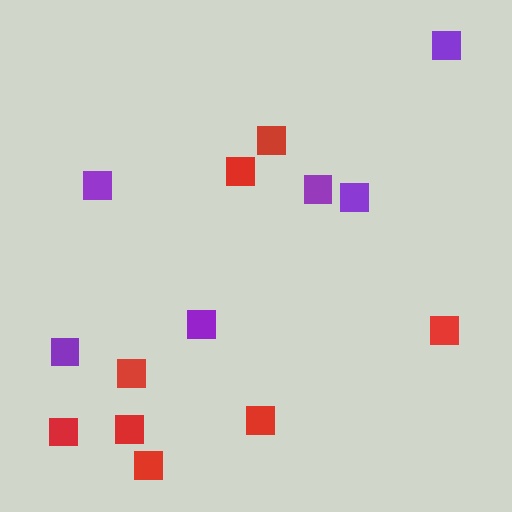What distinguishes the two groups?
There are 2 groups: one group of purple squares (6) and one group of red squares (8).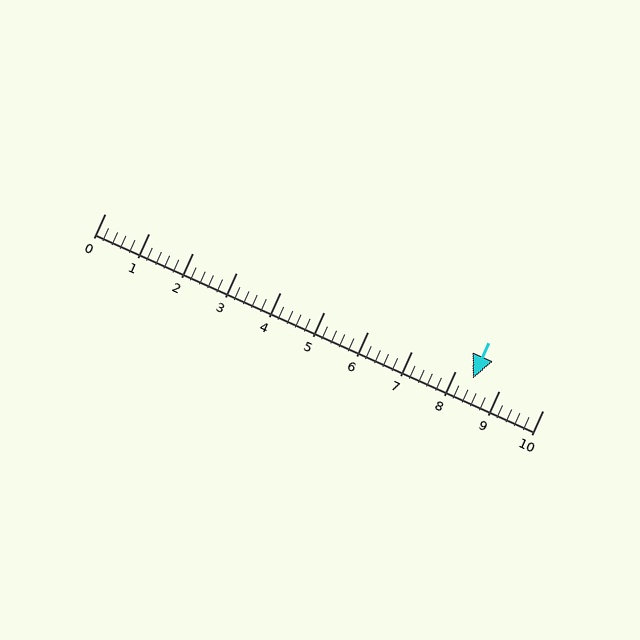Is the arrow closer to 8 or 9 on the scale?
The arrow is closer to 8.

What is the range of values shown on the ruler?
The ruler shows values from 0 to 10.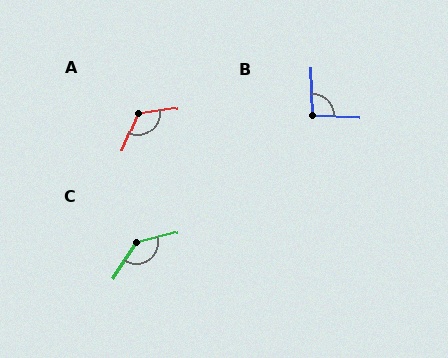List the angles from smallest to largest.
B (95°), A (121°), C (139°).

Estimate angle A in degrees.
Approximately 121 degrees.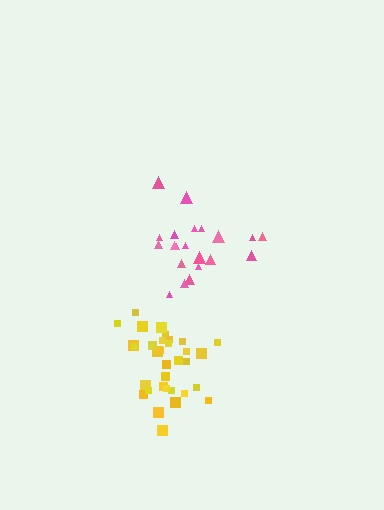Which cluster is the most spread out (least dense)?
Pink.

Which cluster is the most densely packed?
Yellow.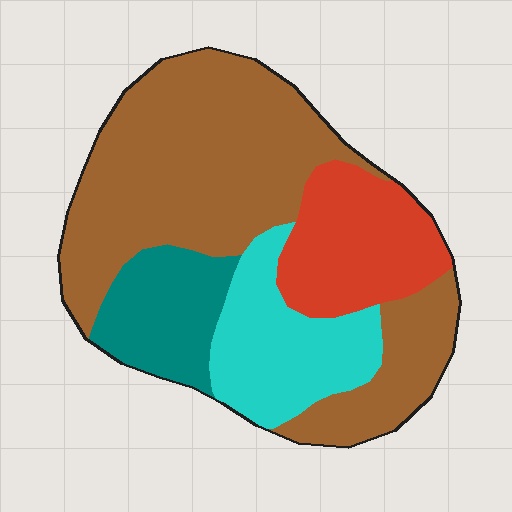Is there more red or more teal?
Red.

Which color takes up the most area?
Brown, at roughly 50%.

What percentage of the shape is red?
Red covers roughly 15% of the shape.